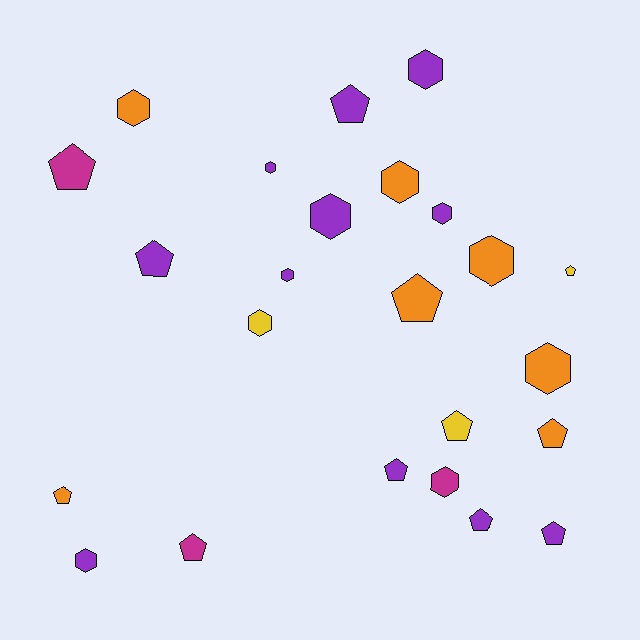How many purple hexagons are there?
There are 6 purple hexagons.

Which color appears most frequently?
Purple, with 11 objects.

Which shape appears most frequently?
Hexagon, with 12 objects.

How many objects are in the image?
There are 24 objects.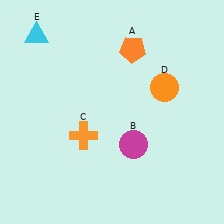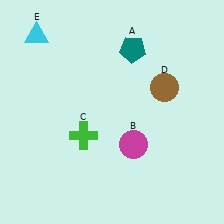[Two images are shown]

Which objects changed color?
A changed from orange to teal. C changed from orange to green. D changed from orange to brown.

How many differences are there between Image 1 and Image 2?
There are 3 differences between the two images.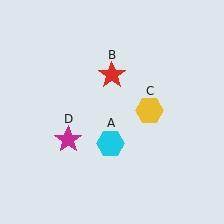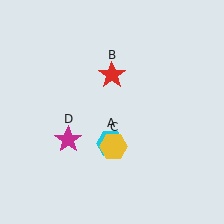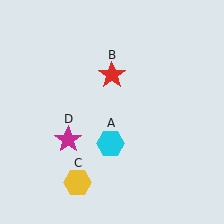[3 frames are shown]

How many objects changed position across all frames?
1 object changed position: yellow hexagon (object C).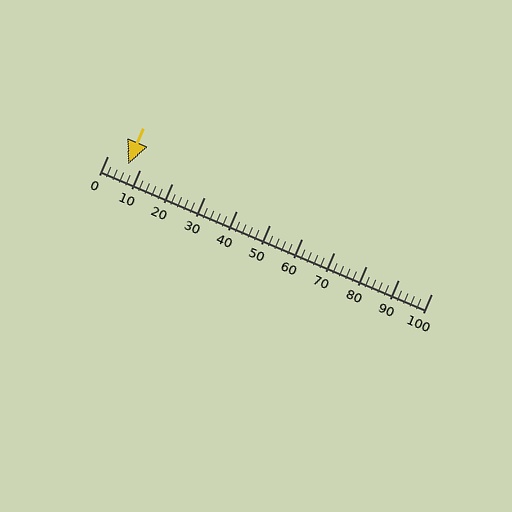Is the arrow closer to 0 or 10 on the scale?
The arrow is closer to 10.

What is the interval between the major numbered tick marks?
The major tick marks are spaced 10 units apart.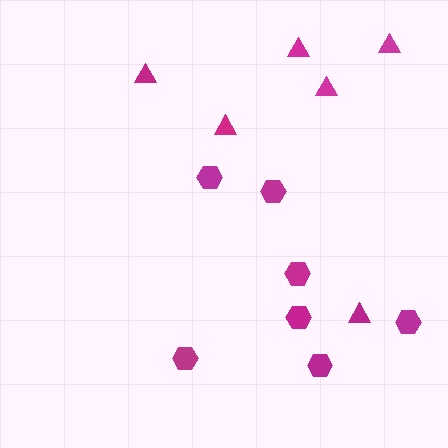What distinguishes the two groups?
There are 2 groups: one group of hexagons (7) and one group of triangles (6).